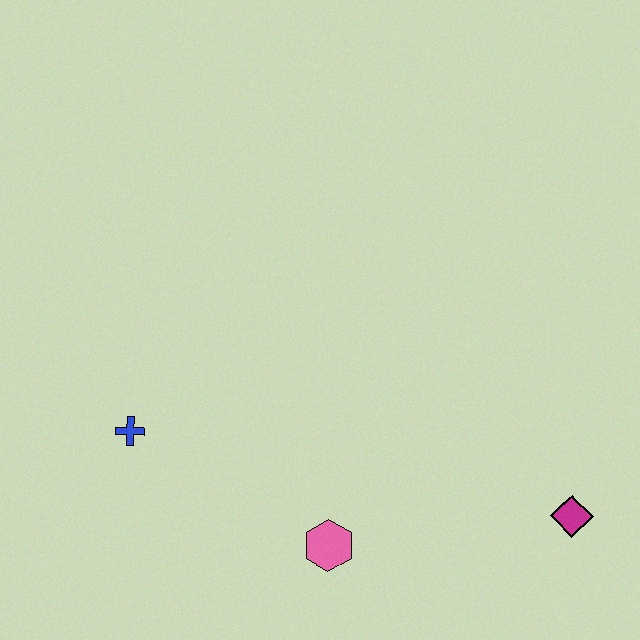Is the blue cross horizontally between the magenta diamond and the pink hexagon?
No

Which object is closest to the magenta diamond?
The pink hexagon is closest to the magenta diamond.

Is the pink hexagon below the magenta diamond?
Yes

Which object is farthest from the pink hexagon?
The magenta diamond is farthest from the pink hexagon.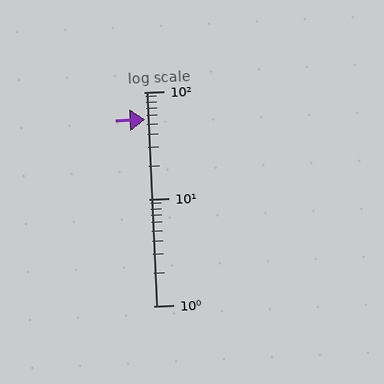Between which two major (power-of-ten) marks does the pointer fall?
The pointer is between 10 and 100.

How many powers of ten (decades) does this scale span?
The scale spans 2 decades, from 1 to 100.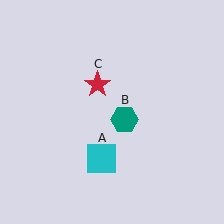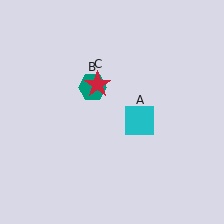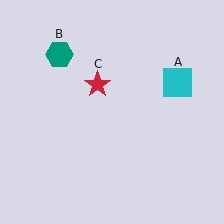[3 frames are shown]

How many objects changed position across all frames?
2 objects changed position: cyan square (object A), teal hexagon (object B).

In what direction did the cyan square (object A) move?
The cyan square (object A) moved up and to the right.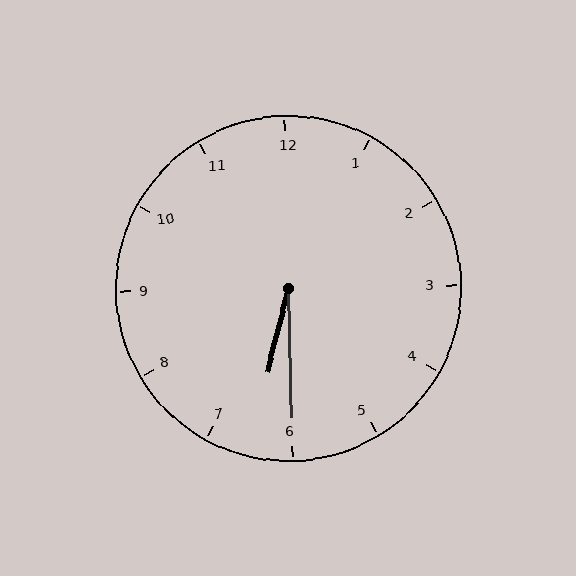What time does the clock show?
6:30.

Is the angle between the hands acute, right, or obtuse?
It is acute.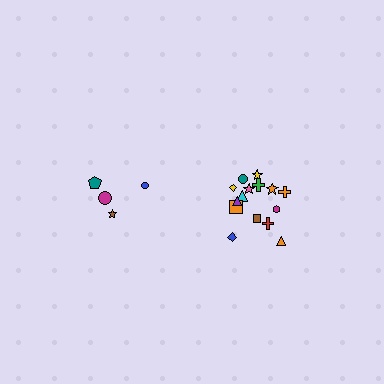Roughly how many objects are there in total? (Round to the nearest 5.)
Roughly 20 objects in total.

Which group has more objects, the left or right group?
The right group.